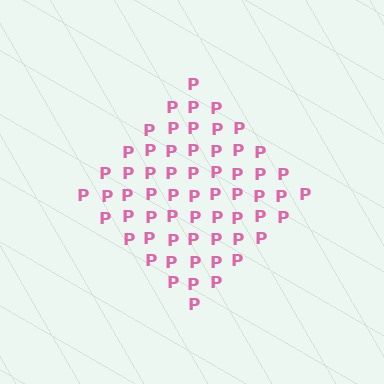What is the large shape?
The large shape is a diamond.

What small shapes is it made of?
It is made of small letter P's.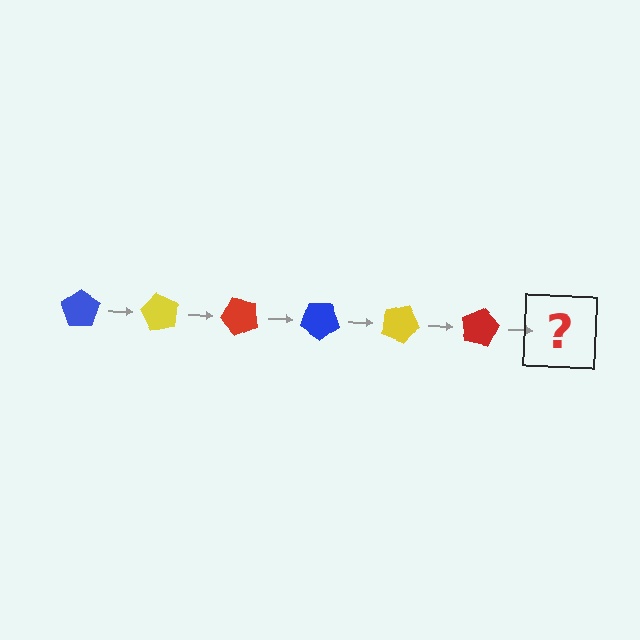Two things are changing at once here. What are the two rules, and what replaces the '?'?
The two rules are that it rotates 60 degrees each step and the color cycles through blue, yellow, and red. The '?' should be a blue pentagon, rotated 360 degrees from the start.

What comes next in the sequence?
The next element should be a blue pentagon, rotated 360 degrees from the start.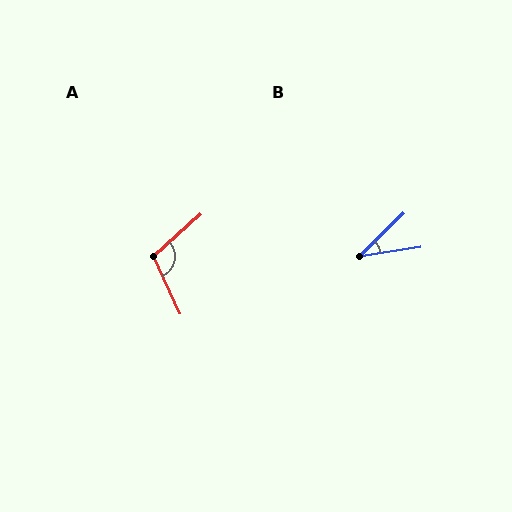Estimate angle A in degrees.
Approximately 107 degrees.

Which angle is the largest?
A, at approximately 107 degrees.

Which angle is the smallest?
B, at approximately 36 degrees.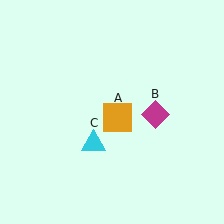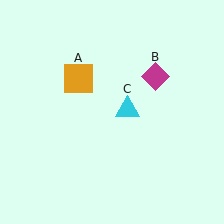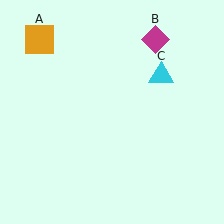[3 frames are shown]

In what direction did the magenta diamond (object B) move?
The magenta diamond (object B) moved up.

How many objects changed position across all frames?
3 objects changed position: orange square (object A), magenta diamond (object B), cyan triangle (object C).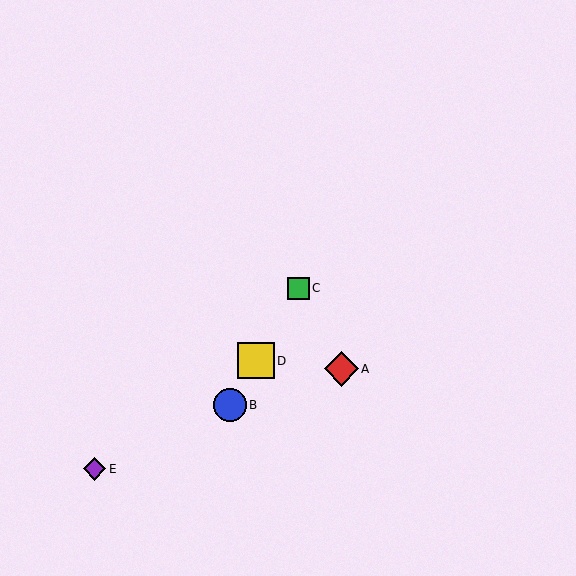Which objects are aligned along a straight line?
Objects B, C, D are aligned along a straight line.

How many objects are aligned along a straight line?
3 objects (B, C, D) are aligned along a straight line.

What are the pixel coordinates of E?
Object E is at (95, 469).